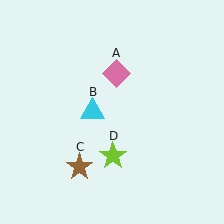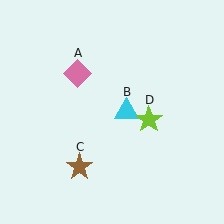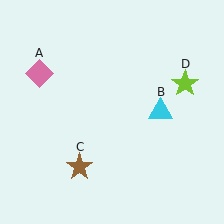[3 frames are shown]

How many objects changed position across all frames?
3 objects changed position: pink diamond (object A), cyan triangle (object B), lime star (object D).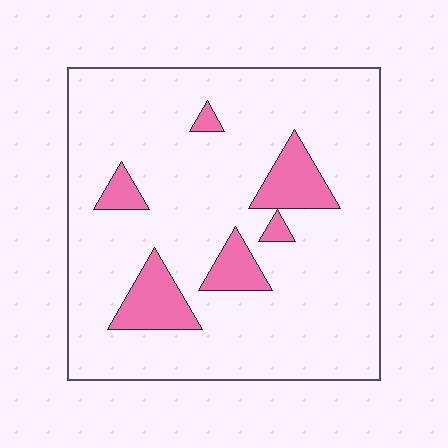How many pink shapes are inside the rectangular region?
6.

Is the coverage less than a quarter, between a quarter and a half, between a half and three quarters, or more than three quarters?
Less than a quarter.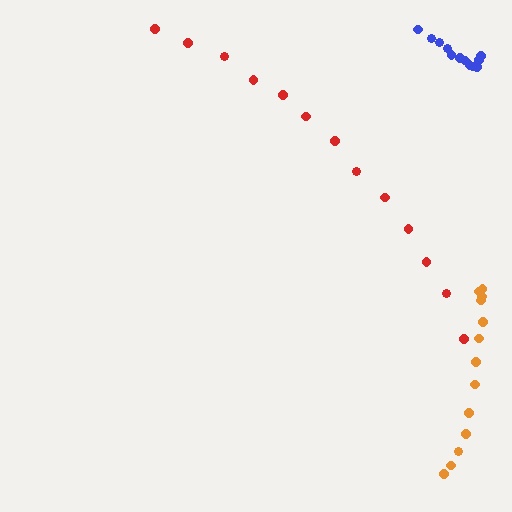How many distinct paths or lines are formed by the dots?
There are 3 distinct paths.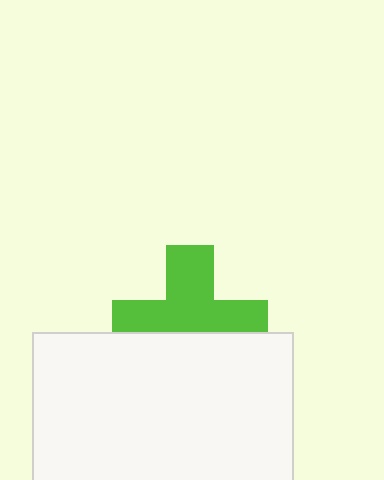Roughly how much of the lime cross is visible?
About half of it is visible (roughly 60%).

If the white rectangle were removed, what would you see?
You would see the complete lime cross.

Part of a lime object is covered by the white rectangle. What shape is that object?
It is a cross.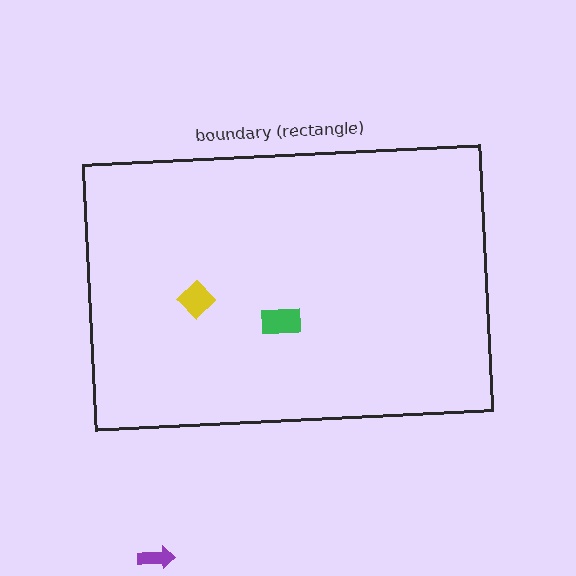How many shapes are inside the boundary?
2 inside, 1 outside.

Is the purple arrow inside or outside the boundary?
Outside.